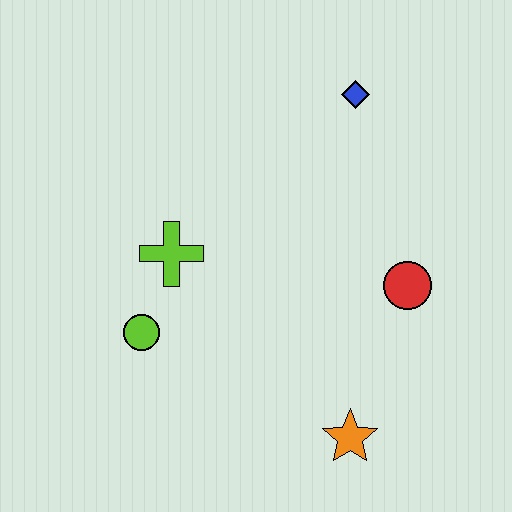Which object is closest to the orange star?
The red circle is closest to the orange star.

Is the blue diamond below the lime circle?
No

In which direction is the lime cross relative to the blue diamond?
The lime cross is to the left of the blue diamond.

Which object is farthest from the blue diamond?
The orange star is farthest from the blue diamond.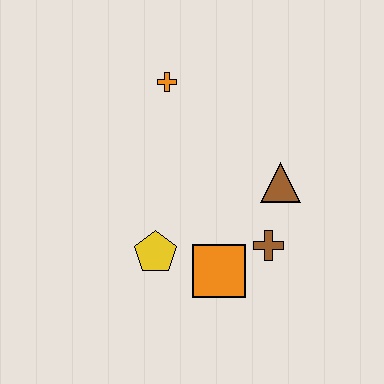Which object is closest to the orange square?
The brown cross is closest to the orange square.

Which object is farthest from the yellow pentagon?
The orange cross is farthest from the yellow pentagon.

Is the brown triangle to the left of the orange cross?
No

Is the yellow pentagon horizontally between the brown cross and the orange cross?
No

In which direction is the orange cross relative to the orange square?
The orange cross is above the orange square.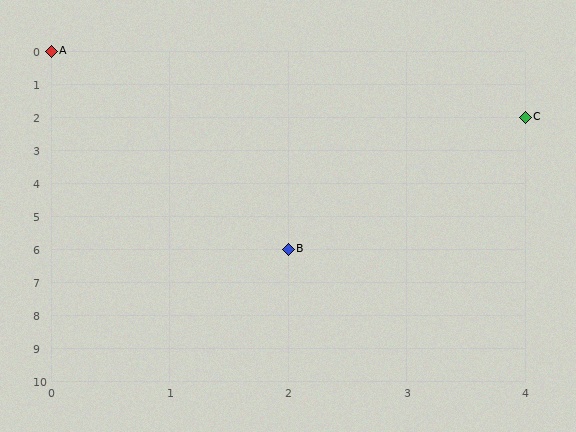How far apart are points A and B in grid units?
Points A and B are 2 columns and 6 rows apart (about 6.3 grid units diagonally).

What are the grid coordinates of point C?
Point C is at grid coordinates (4, 2).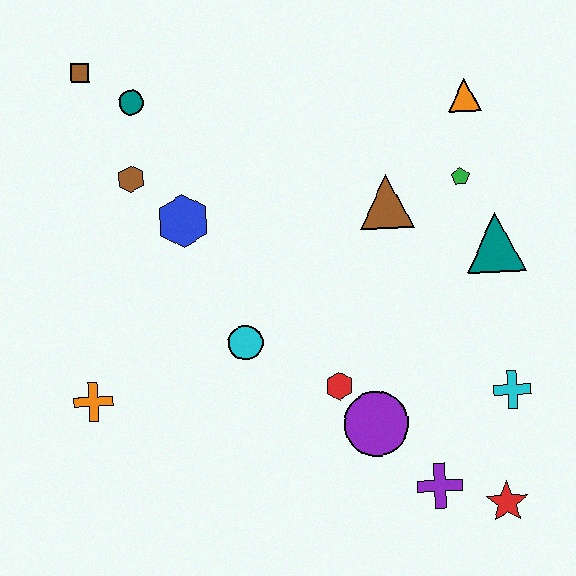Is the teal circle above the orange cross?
Yes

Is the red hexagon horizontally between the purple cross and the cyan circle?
Yes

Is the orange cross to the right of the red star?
No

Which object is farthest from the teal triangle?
The brown square is farthest from the teal triangle.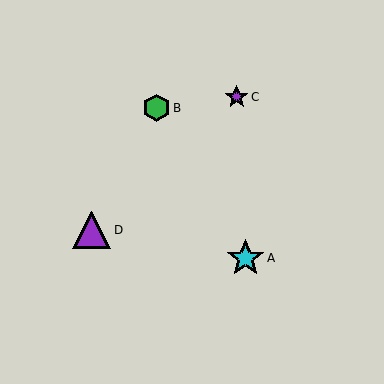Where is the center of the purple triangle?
The center of the purple triangle is at (92, 230).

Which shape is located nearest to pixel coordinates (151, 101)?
The green hexagon (labeled B) at (157, 108) is nearest to that location.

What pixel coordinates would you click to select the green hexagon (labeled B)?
Click at (157, 108) to select the green hexagon B.